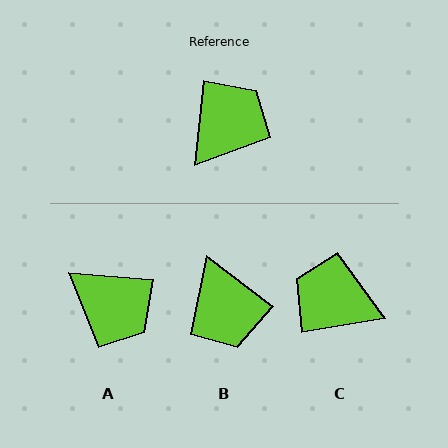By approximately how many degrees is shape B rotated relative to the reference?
Approximately 121 degrees clockwise.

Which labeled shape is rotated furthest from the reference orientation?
B, about 121 degrees away.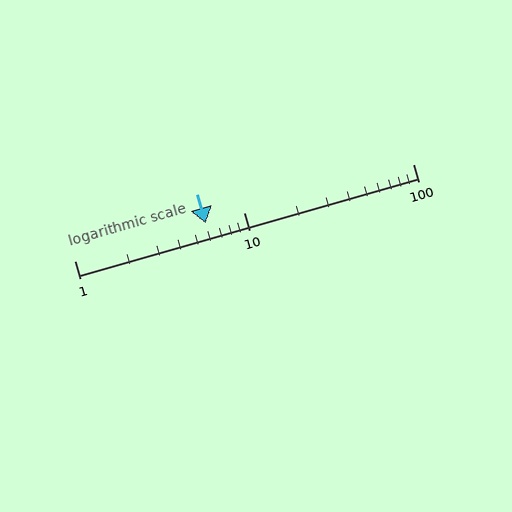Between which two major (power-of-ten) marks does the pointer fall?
The pointer is between 1 and 10.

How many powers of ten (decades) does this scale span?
The scale spans 2 decades, from 1 to 100.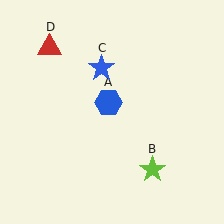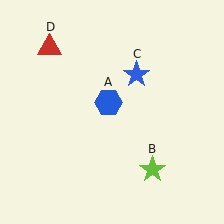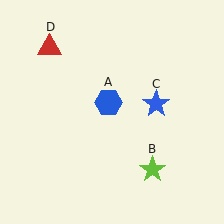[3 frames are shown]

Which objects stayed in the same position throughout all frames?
Blue hexagon (object A) and lime star (object B) and red triangle (object D) remained stationary.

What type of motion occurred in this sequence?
The blue star (object C) rotated clockwise around the center of the scene.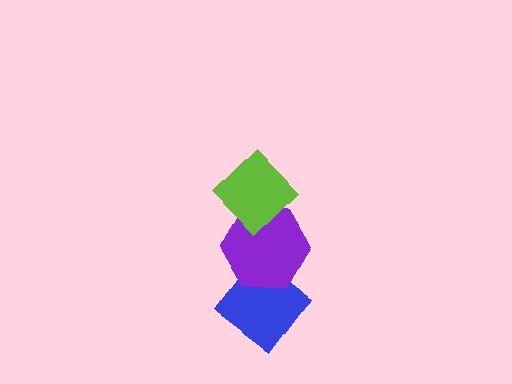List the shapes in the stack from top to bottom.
From top to bottom: the lime diamond, the purple hexagon, the blue diamond.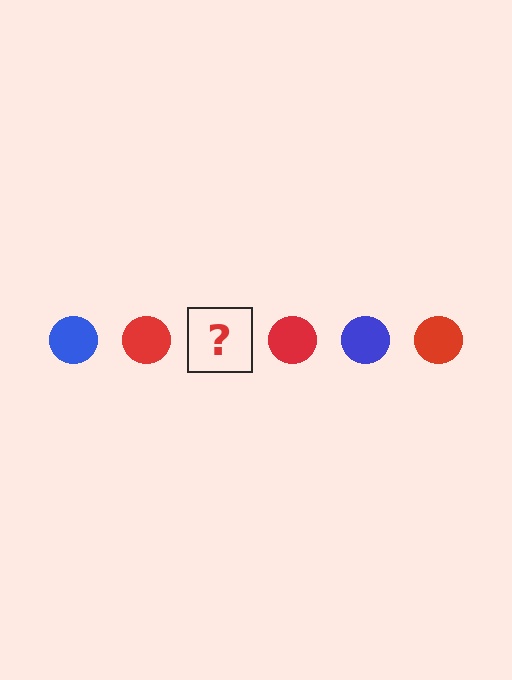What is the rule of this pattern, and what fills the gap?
The rule is that the pattern cycles through blue, red circles. The gap should be filled with a blue circle.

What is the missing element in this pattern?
The missing element is a blue circle.